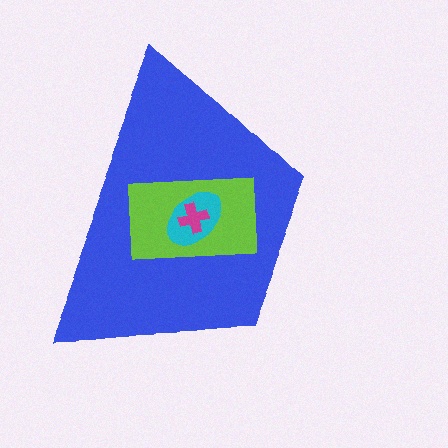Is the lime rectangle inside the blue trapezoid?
Yes.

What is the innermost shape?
The magenta cross.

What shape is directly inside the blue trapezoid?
The lime rectangle.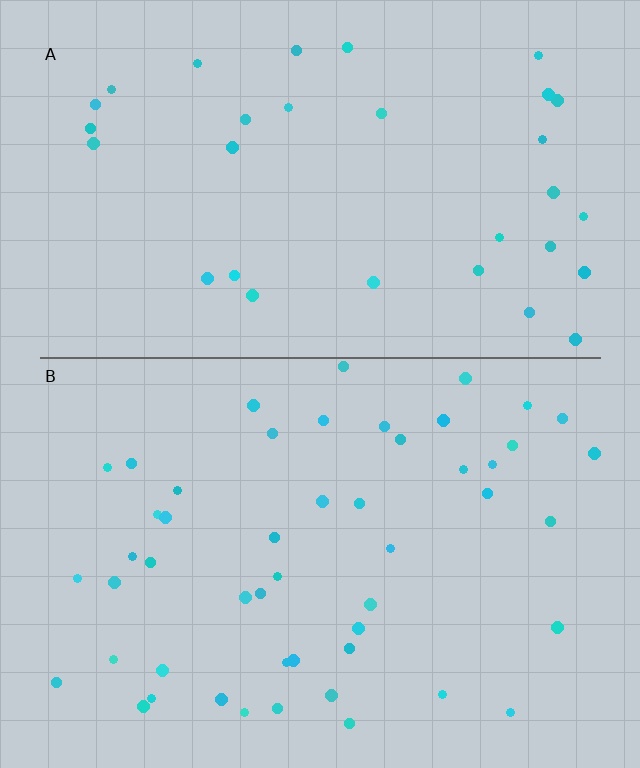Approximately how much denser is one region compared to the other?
Approximately 1.6× — region B over region A.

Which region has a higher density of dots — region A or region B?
B (the bottom).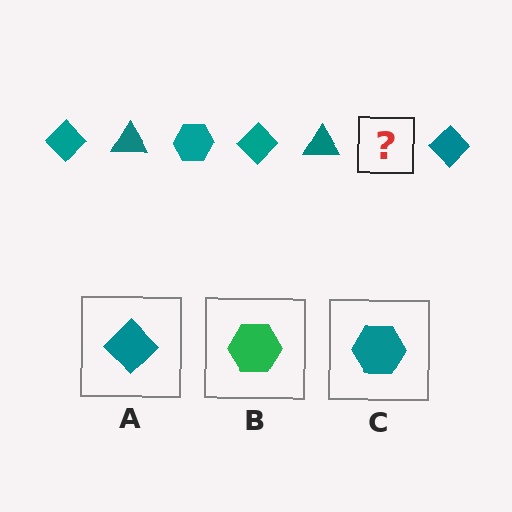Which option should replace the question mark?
Option C.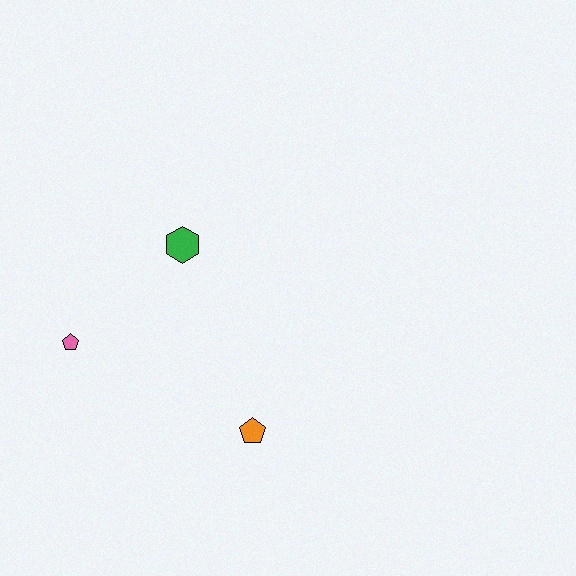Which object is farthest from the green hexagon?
The orange pentagon is farthest from the green hexagon.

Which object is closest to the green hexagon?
The pink pentagon is closest to the green hexagon.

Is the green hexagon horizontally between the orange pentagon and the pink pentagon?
Yes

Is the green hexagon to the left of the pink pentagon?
No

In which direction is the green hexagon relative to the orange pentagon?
The green hexagon is above the orange pentagon.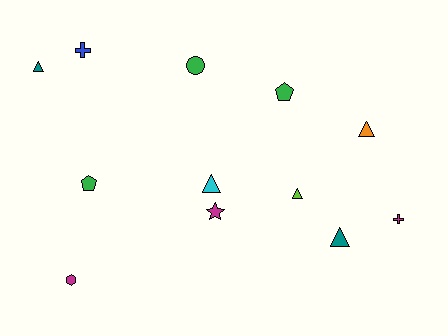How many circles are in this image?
There is 1 circle.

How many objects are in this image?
There are 12 objects.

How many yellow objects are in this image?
There are no yellow objects.